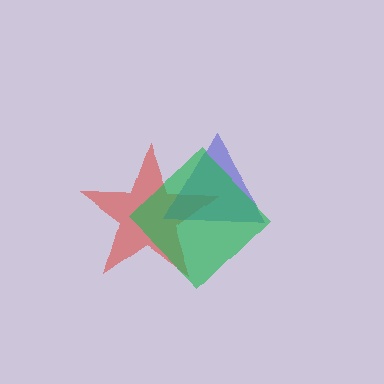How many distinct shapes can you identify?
There are 3 distinct shapes: a red star, a blue triangle, a green diamond.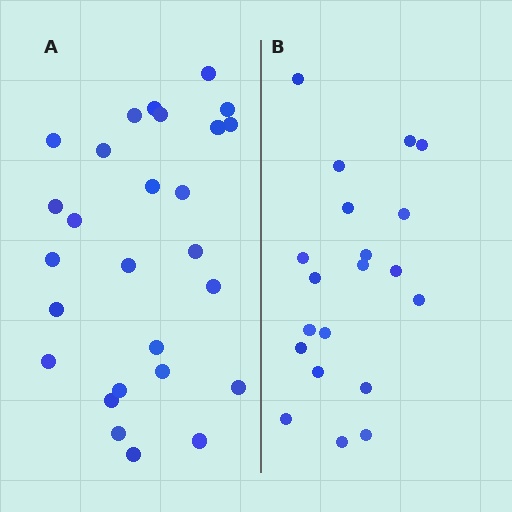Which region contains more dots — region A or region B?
Region A (the left region) has more dots.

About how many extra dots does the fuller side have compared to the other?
Region A has roughly 8 or so more dots than region B.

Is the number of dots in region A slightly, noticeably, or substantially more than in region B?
Region A has noticeably more, but not dramatically so. The ratio is roughly 1.4 to 1.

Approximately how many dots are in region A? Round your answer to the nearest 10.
About 30 dots. (The exact count is 27, which rounds to 30.)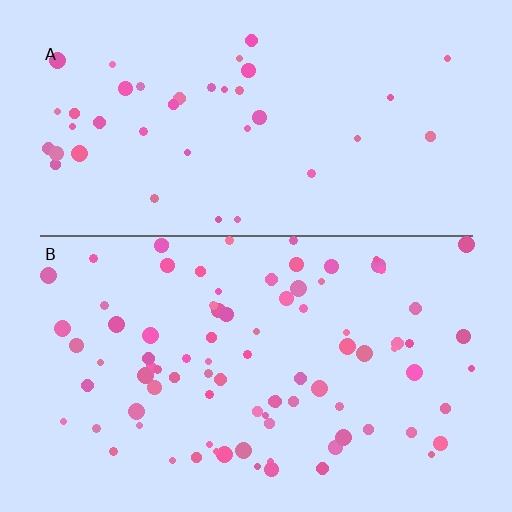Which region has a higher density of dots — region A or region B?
B (the bottom).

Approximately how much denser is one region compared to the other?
Approximately 2.2× — region B over region A.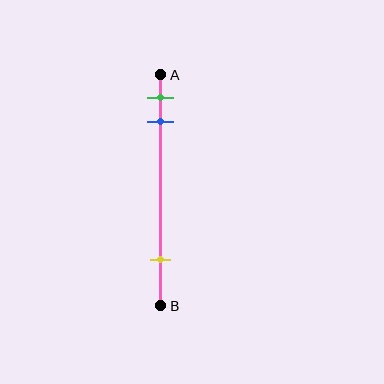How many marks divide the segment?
There are 3 marks dividing the segment.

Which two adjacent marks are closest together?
The green and blue marks are the closest adjacent pair.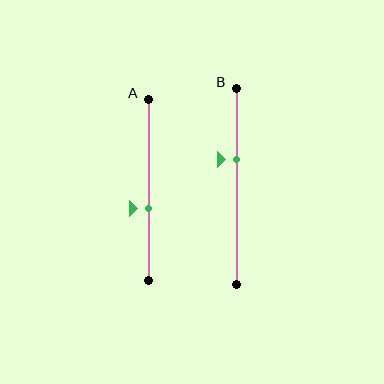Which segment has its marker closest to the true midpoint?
Segment A has its marker closest to the true midpoint.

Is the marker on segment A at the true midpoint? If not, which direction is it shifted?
No, the marker on segment A is shifted downward by about 10% of the segment length.